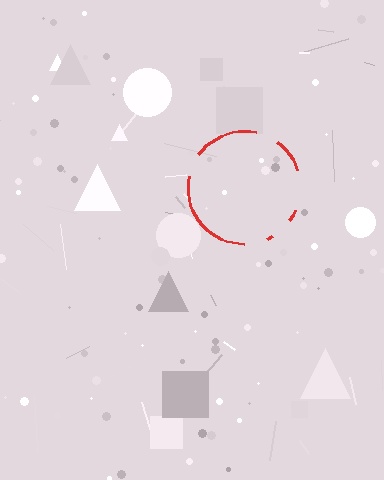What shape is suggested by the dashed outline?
The dashed outline suggests a circle.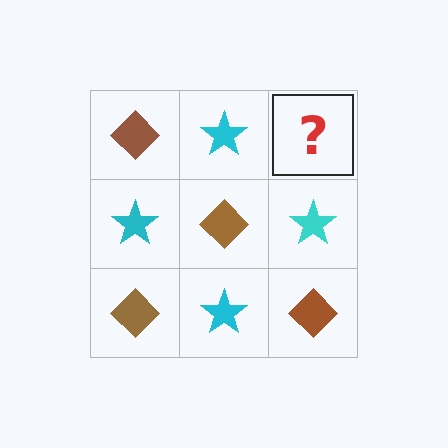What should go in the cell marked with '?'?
The missing cell should contain a brown diamond.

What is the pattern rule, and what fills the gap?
The rule is that it alternates brown diamond and cyan star in a checkerboard pattern. The gap should be filled with a brown diamond.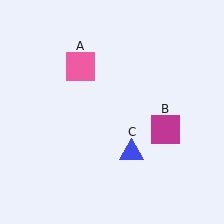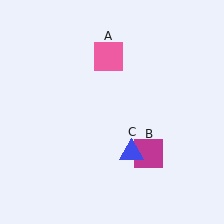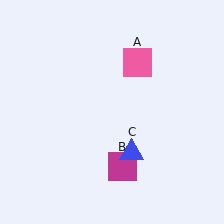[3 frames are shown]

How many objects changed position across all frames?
2 objects changed position: pink square (object A), magenta square (object B).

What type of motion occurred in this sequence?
The pink square (object A), magenta square (object B) rotated clockwise around the center of the scene.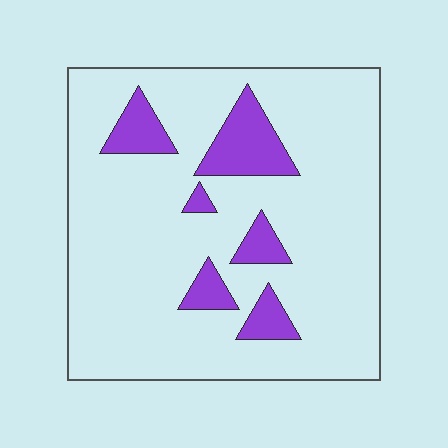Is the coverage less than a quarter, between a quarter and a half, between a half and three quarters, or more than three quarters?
Less than a quarter.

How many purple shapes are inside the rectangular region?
6.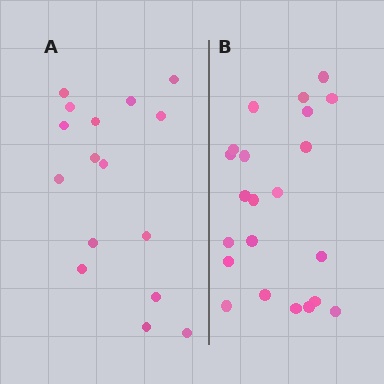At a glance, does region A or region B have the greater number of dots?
Region B (the right region) has more dots.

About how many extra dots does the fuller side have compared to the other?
Region B has about 6 more dots than region A.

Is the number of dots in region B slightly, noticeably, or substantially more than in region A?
Region B has noticeably more, but not dramatically so. The ratio is roughly 1.4 to 1.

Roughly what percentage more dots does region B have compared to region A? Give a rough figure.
About 40% more.